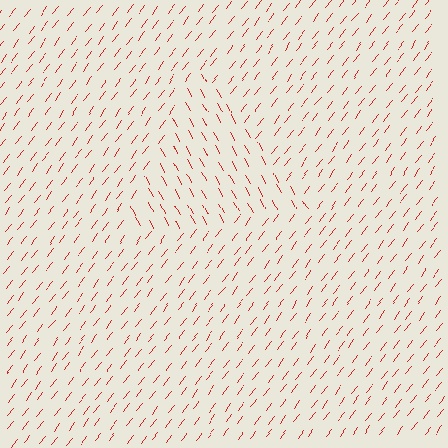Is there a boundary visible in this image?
Yes, there is a texture boundary formed by a change in line orientation.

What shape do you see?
I see a triangle.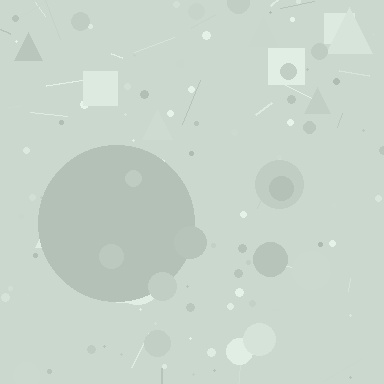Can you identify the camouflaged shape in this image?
The camouflaged shape is a circle.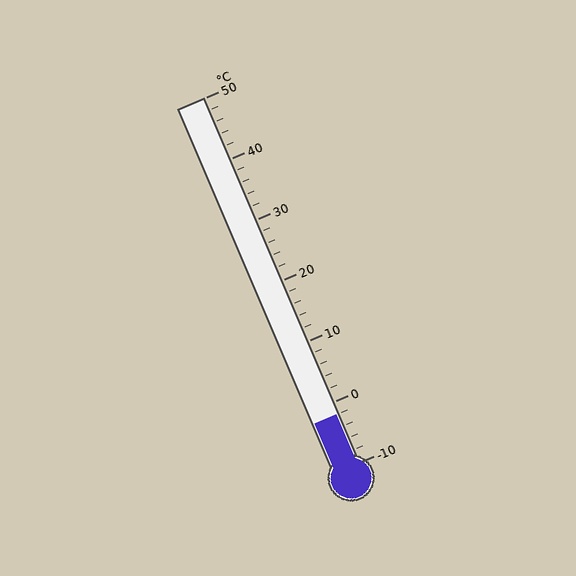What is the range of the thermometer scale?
The thermometer scale ranges from -10°C to 50°C.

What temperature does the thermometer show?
The thermometer shows approximately -2°C.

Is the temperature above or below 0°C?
The temperature is below 0°C.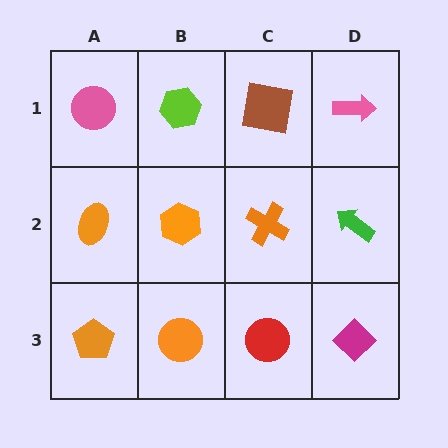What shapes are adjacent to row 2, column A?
A pink circle (row 1, column A), an orange pentagon (row 3, column A), an orange hexagon (row 2, column B).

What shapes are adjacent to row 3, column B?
An orange hexagon (row 2, column B), an orange pentagon (row 3, column A), a red circle (row 3, column C).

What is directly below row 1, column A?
An orange ellipse.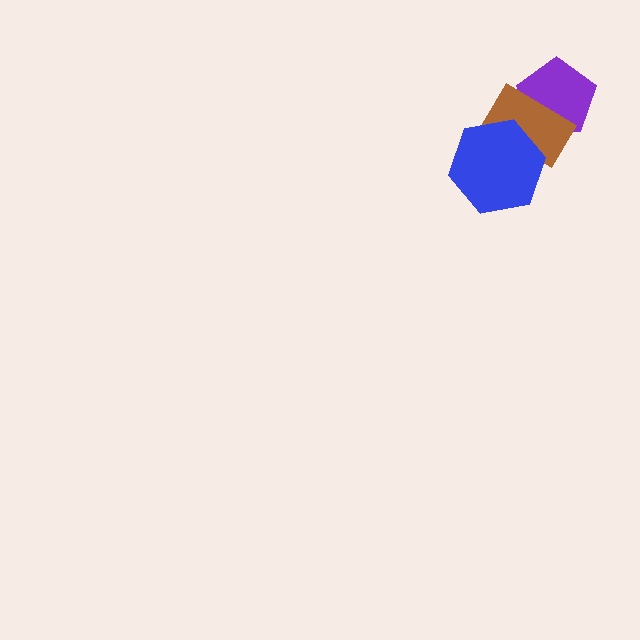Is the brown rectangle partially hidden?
Yes, it is partially covered by another shape.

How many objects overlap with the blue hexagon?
1 object overlaps with the blue hexagon.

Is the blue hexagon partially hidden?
No, no other shape covers it.